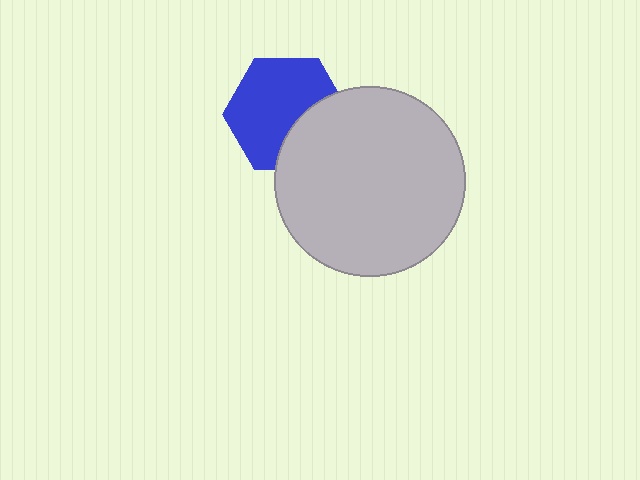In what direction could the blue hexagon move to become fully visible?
The blue hexagon could move toward the upper-left. That would shift it out from behind the light gray circle entirely.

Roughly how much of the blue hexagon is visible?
Most of it is visible (roughly 68%).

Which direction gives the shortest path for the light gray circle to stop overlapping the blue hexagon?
Moving toward the lower-right gives the shortest separation.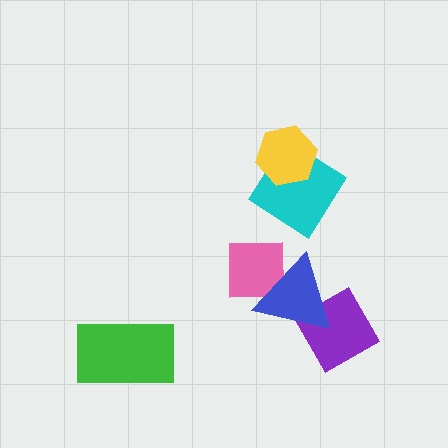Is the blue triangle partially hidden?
No, no other shape covers it.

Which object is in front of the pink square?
The blue triangle is in front of the pink square.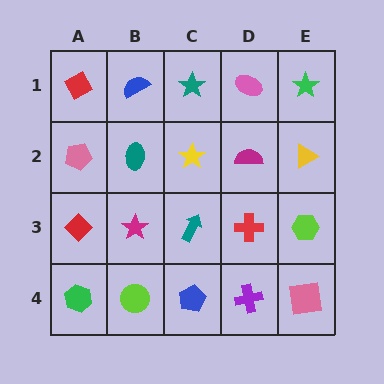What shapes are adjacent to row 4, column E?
A lime hexagon (row 3, column E), a purple cross (row 4, column D).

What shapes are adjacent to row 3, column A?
A pink pentagon (row 2, column A), a green hexagon (row 4, column A), a magenta star (row 3, column B).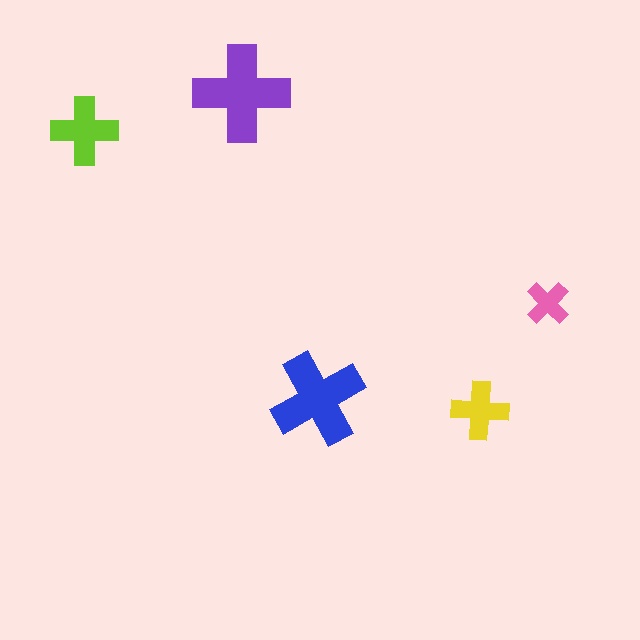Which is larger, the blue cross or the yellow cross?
The blue one.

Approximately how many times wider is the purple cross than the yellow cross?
About 1.5 times wider.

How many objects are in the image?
There are 5 objects in the image.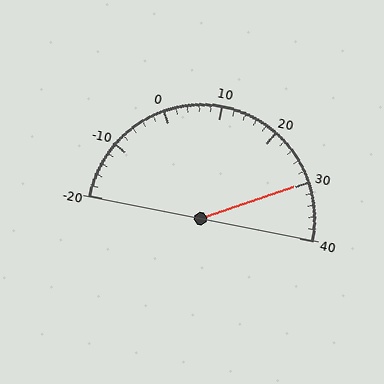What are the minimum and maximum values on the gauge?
The gauge ranges from -20 to 40.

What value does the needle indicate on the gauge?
The needle indicates approximately 30.